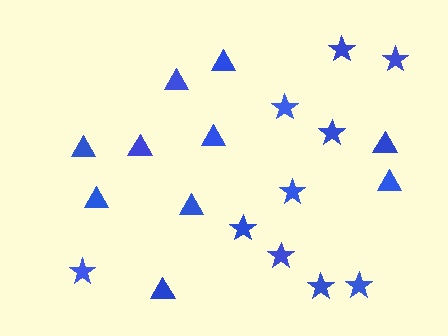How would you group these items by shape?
There are 2 groups: one group of triangles (10) and one group of stars (10).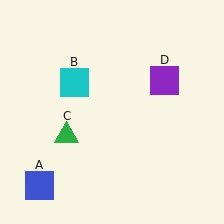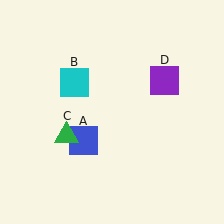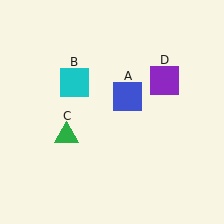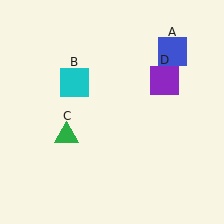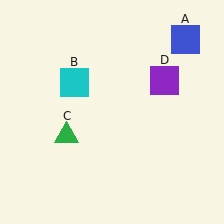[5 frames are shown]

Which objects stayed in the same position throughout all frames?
Cyan square (object B) and green triangle (object C) and purple square (object D) remained stationary.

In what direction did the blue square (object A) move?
The blue square (object A) moved up and to the right.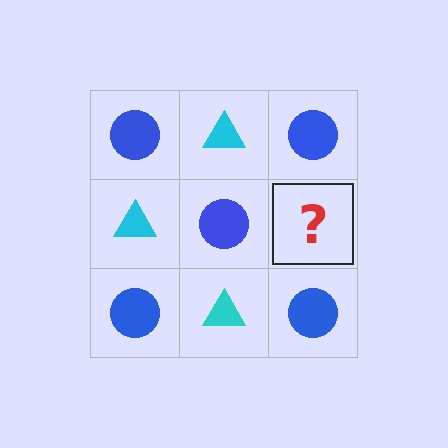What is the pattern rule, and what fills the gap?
The rule is that it alternates blue circle and cyan triangle in a checkerboard pattern. The gap should be filled with a cyan triangle.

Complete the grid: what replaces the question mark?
The question mark should be replaced with a cyan triangle.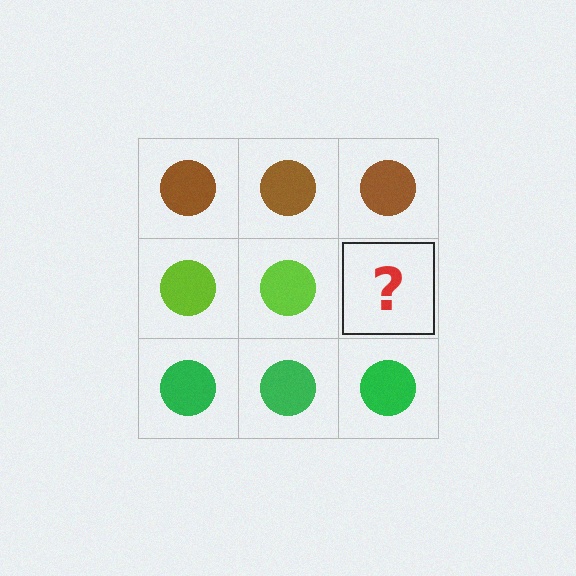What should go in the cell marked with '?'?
The missing cell should contain a lime circle.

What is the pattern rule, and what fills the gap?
The rule is that each row has a consistent color. The gap should be filled with a lime circle.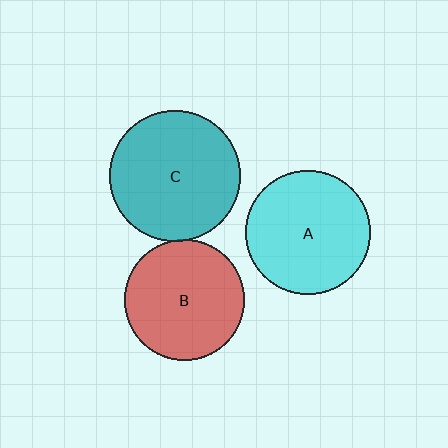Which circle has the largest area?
Circle C (teal).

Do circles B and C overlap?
Yes.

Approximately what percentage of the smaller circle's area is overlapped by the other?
Approximately 5%.